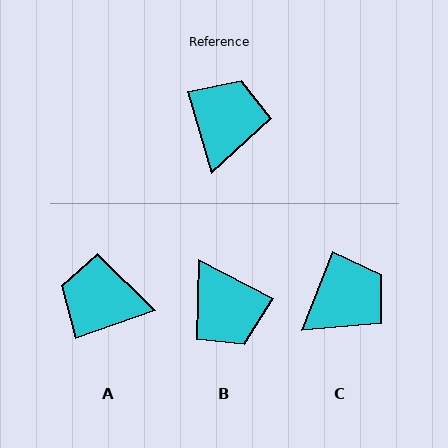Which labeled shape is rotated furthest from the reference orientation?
B, about 134 degrees away.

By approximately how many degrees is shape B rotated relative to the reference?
Approximately 134 degrees clockwise.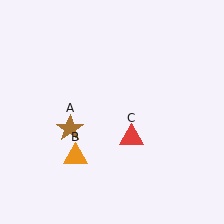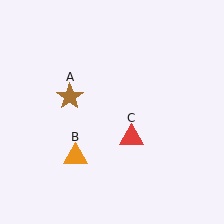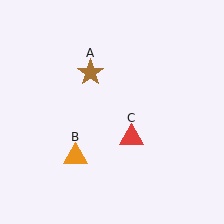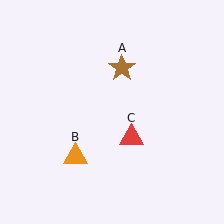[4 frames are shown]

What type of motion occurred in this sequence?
The brown star (object A) rotated clockwise around the center of the scene.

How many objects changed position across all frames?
1 object changed position: brown star (object A).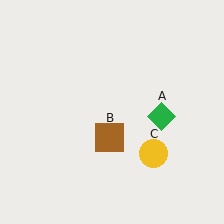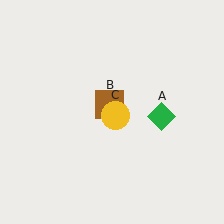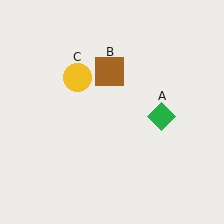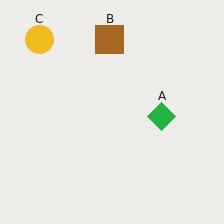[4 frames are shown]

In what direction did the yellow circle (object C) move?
The yellow circle (object C) moved up and to the left.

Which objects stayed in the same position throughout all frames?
Green diamond (object A) remained stationary.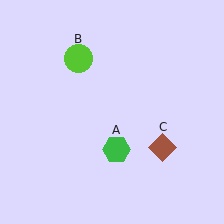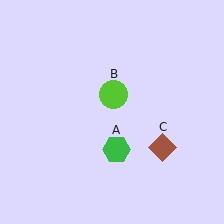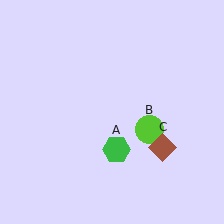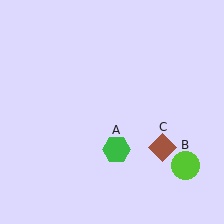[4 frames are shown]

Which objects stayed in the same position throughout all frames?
Green hexagon (object A) and brown diamond (object C) remained stationary.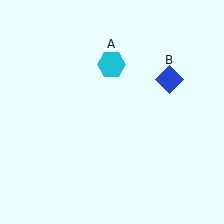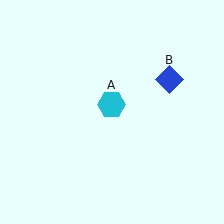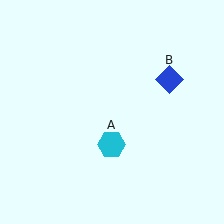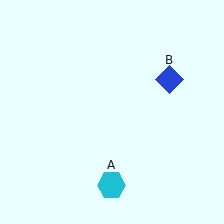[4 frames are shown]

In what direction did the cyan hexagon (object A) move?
The cyan hexagon (object A) moved down.